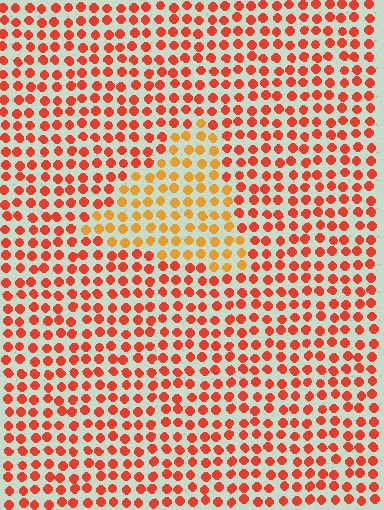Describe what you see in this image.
The image is filled with small red elements in a uniform arrangement. A triangle-shaped region is visible where the elements are tinted to a slightly different hue, forming a subtle color boundary.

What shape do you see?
I see a triangle.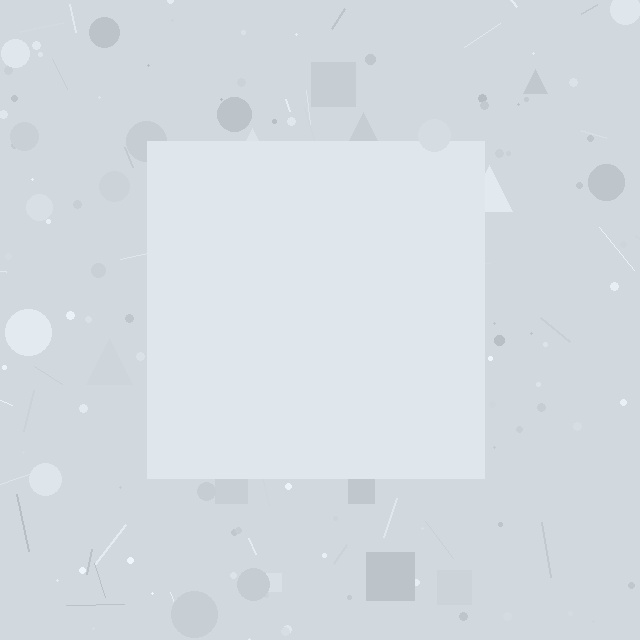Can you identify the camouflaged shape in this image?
The camouflaged shape is a square.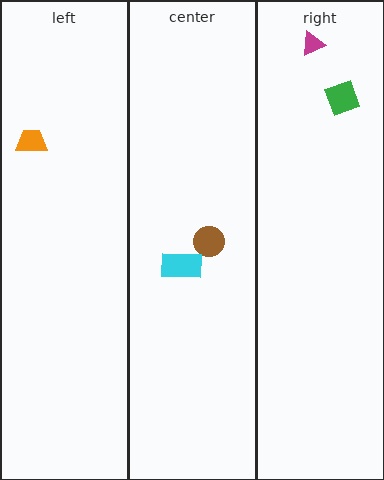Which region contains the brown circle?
The center region.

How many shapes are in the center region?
2.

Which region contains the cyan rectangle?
The center region.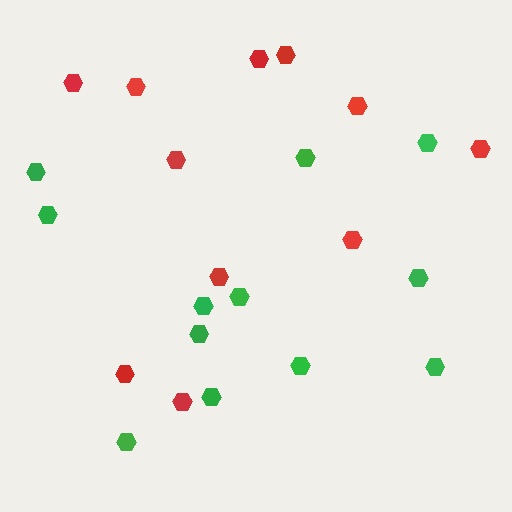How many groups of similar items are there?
There are 2 groups: one group of red hexagons (11) and one group of green hexagons (12).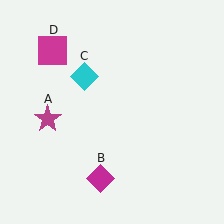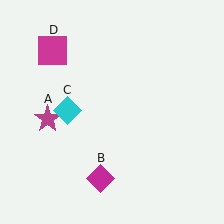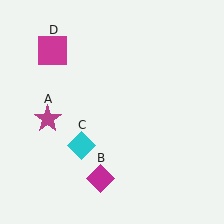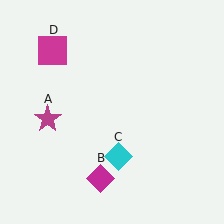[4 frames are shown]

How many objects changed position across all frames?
1 object changed position: cyan diamond (object C).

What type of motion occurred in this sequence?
The cyan diamond (object C) rotated counterclockwise around the center of the scene.